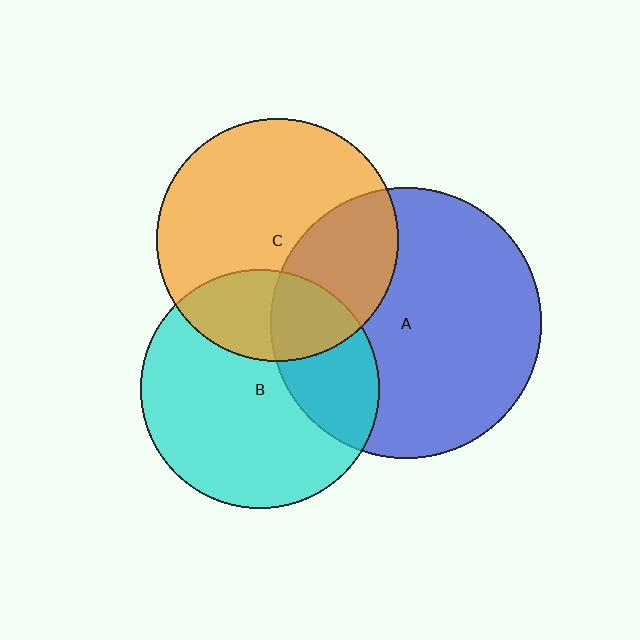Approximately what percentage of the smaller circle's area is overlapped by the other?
Approximately 30%.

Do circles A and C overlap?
Yes.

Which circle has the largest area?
Circle A (blue).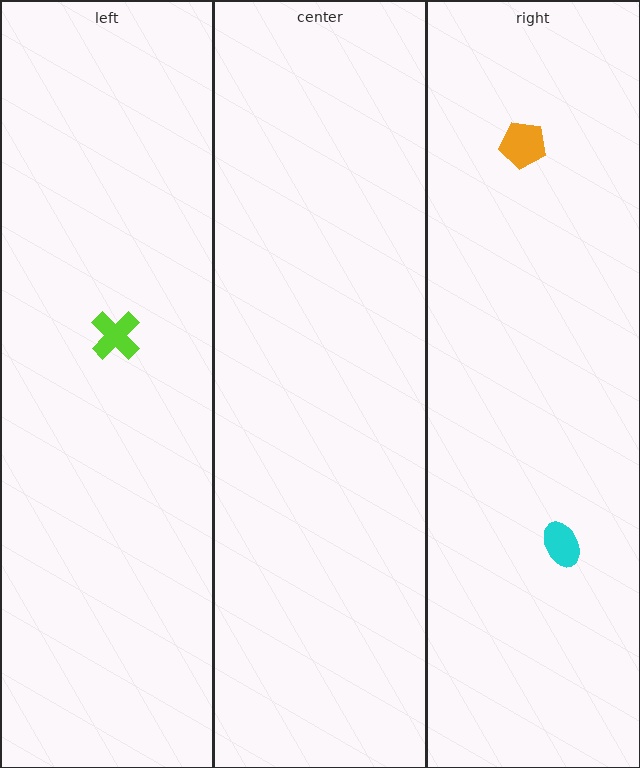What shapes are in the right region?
The orange pentagon, the cyan ellipse.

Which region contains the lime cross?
The left region.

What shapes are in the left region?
The lime cross.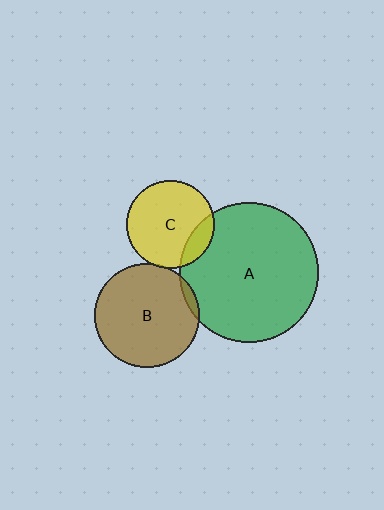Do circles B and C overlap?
Yes.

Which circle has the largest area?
Circle A (green).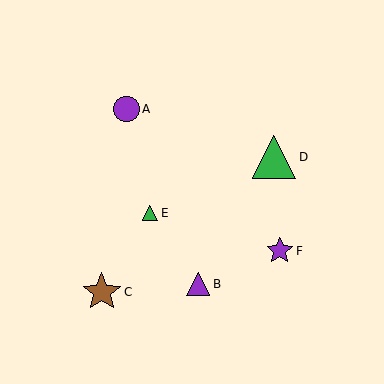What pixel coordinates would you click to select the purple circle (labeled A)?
Click at (126, 109) to select the purple circle A.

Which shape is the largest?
The green triangle (labeled D) is the largest.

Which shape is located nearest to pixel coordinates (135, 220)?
The green triangle (labeled E) at (150, 213) is nearest to that location.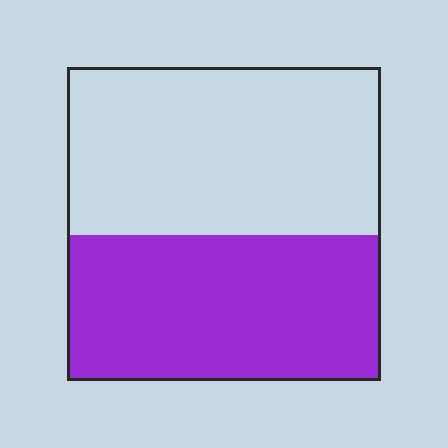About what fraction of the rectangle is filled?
About one half (1/2).